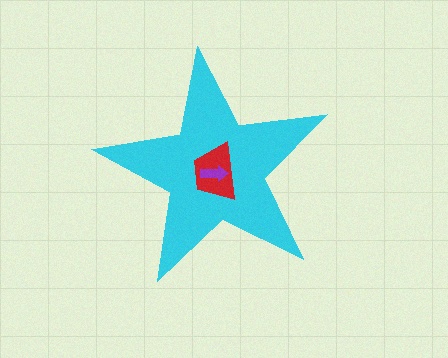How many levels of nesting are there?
3.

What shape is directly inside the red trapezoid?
The purple arrow.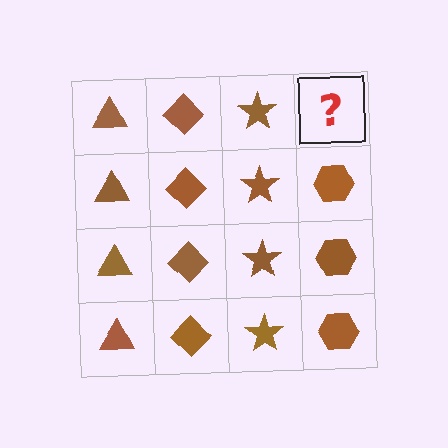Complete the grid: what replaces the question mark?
The question mark should be replaced with a brown hexagon.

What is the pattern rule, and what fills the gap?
The rule is that each column has a consistent shape. The gap should be filled with a brown hexagon.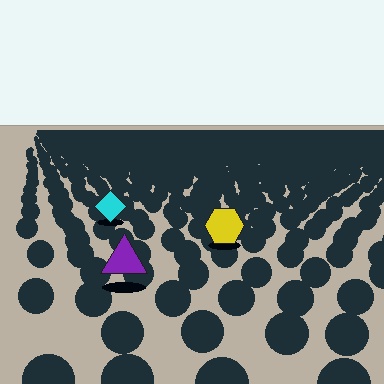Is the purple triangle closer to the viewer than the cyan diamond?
Yes. The purple triangle is closer — you can tell from the texture gradient: the ground texture is coarser near it.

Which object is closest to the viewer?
The purple triangle is closest. The texture marks near it are larger and more spread out.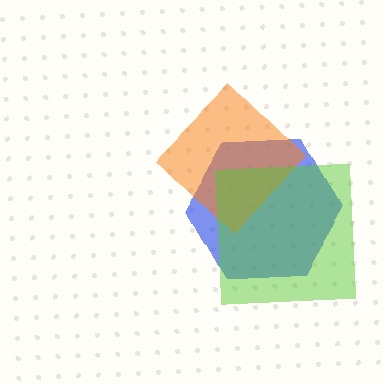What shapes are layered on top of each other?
The layered shapes are: a blue hexagon, an orange diamond, a lime square.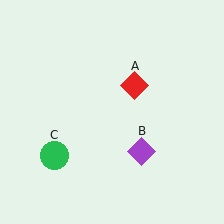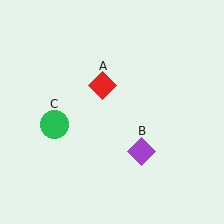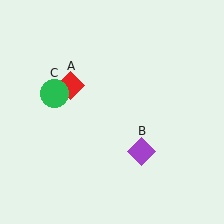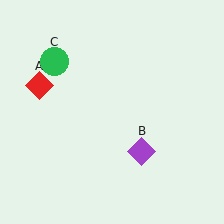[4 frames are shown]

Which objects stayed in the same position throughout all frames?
Purple diamond (object B) remained stationary.